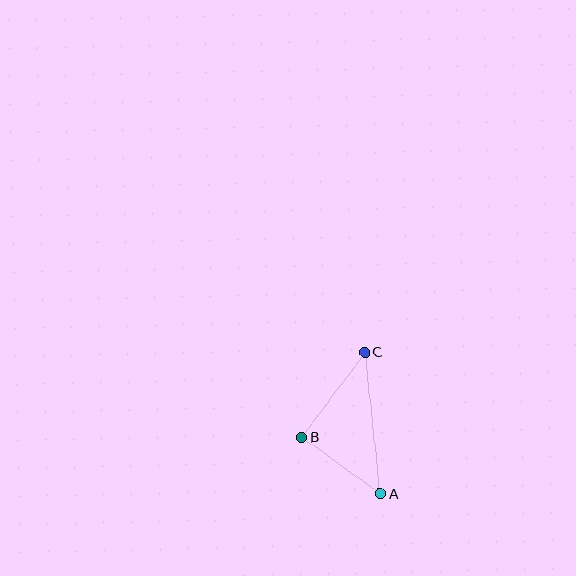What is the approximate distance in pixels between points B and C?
The distance between B and C is approximately 105 pixels.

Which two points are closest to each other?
Points A and B are closest to each other.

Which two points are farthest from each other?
Points A and C are farthest from each other.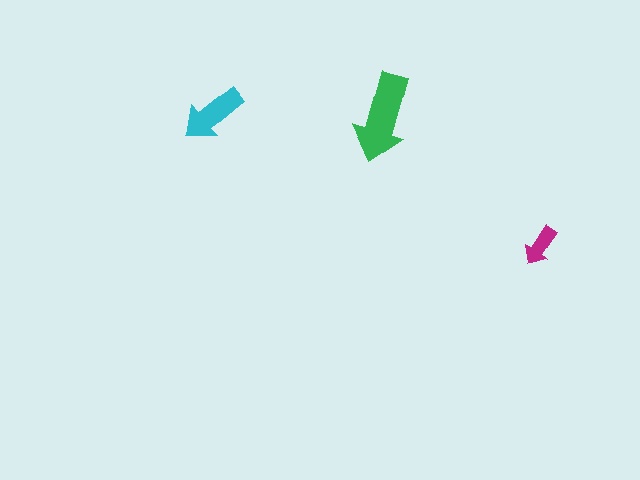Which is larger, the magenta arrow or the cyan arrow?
The cyan one.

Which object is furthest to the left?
The cyan arrow is leftmost.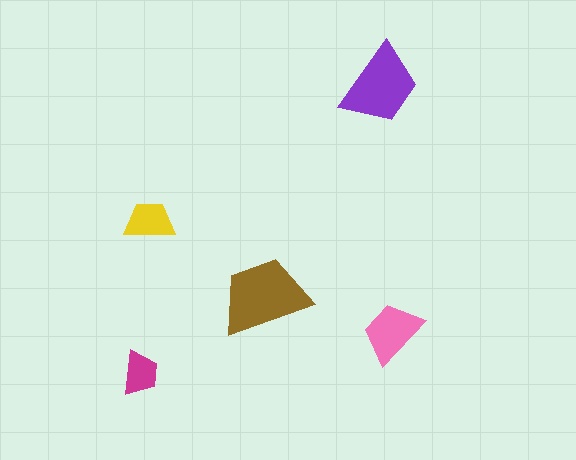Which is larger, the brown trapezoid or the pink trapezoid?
The brown one.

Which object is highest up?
The purple trapezoid is topmost.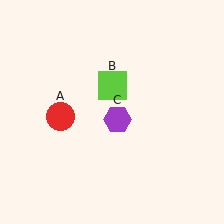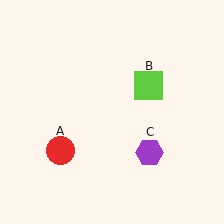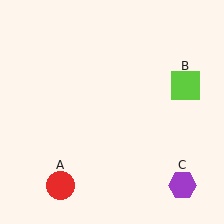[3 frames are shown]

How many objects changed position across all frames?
3 objects changed position: red circle (object A), lime square (object B), purple hexagon (object C).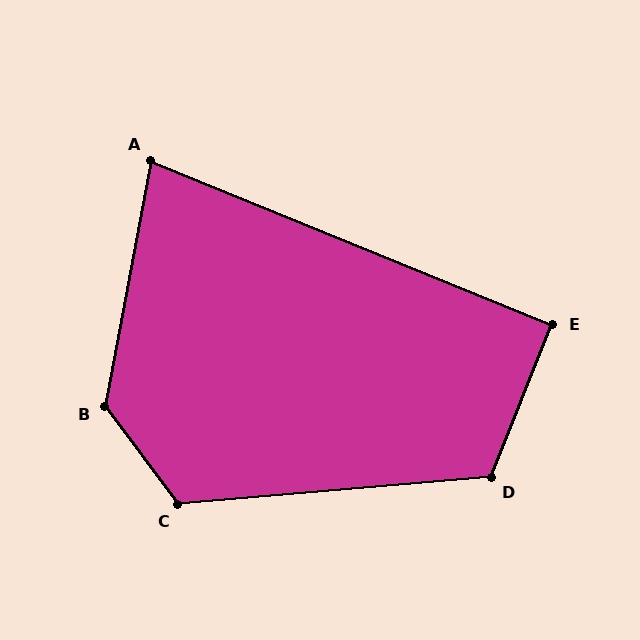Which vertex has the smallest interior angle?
A, at approximately 78 degrees.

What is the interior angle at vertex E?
Approximately 90 degrees (approximately right).